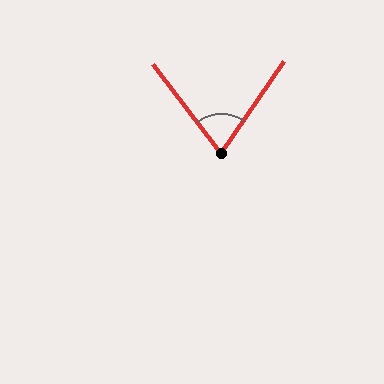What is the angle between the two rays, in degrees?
Approximately 72 degrees.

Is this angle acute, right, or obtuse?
It is acute.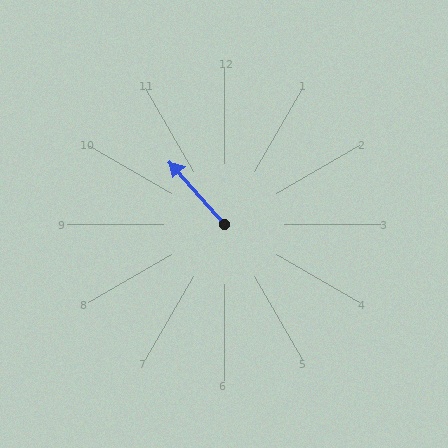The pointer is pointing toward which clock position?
Roughly 11 o'clock.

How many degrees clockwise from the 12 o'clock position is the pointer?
Approximately 319 degrees.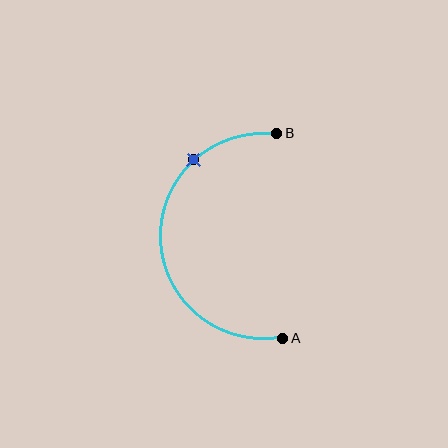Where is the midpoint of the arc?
The arc midpoint is the point on the curve farthest from the straight line joining A and B. It sits to the left of that line.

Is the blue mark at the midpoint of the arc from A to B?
No. The blue mark lies on the arc but is closer to endpoint B. The arc midpoint would be at the point on the curve equidistant along the arc from both A and B.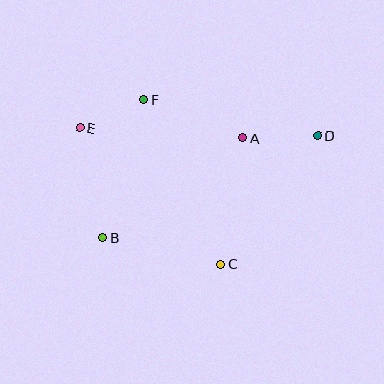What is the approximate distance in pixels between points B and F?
The distance between B and F is approximately 144 pixels.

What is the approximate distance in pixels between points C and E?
The distance between C and E is approximately 196 pixels.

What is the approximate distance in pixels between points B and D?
The distance between B and D is approximately 238 pixels.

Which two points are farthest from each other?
Points D and E are farthest from each other.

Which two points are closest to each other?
Points E and F are closest to each other.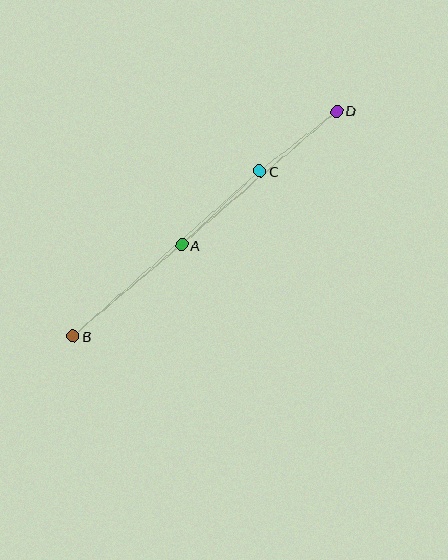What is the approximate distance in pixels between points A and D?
The distance between A and D is approximately 205 pixels.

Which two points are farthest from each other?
Points B and D are farthest from each other.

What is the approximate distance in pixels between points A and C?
The distance between A and C is approximately 107 pixels.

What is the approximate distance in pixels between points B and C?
The distance between B and C is approximately 249 pixels.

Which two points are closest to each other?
Points C and D are closest to each other.